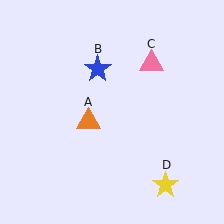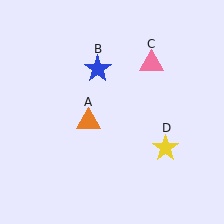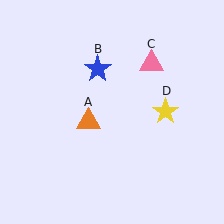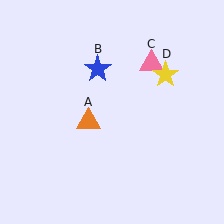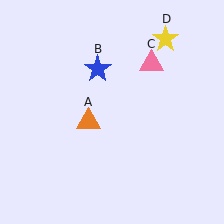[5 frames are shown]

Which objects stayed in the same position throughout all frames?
Orange triangle (object A) and blue star (object B) and pink triangle (object C) remained stationary.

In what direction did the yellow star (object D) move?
The yellow star (object D) moved up.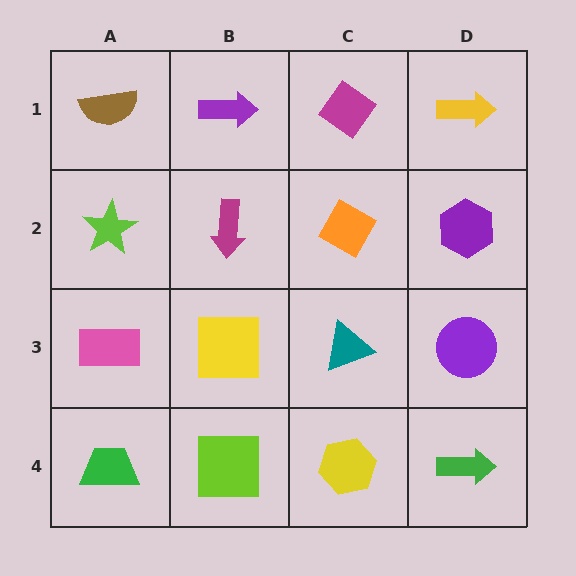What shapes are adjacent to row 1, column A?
A lime star (row 2, column A), a purple arrow (row 1, column B).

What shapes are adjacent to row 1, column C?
An orange diamond (row 2, column C), a purple arrow (row 1, column B), a yellow arrow (row 1, column D).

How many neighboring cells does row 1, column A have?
2.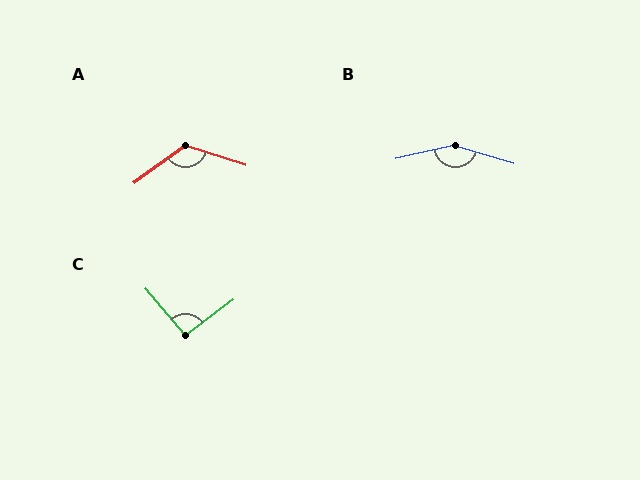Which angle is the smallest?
C, at approximately 94 degrees.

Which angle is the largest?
B, at approximately 150 degrees.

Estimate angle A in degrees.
Approximately 126 degrees.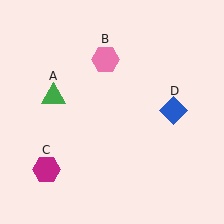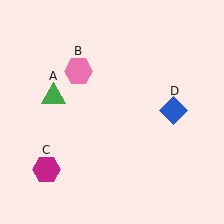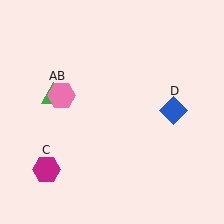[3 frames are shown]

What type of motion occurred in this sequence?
The pink hexagon (object B) rotated counterclockwise around the center of the scene.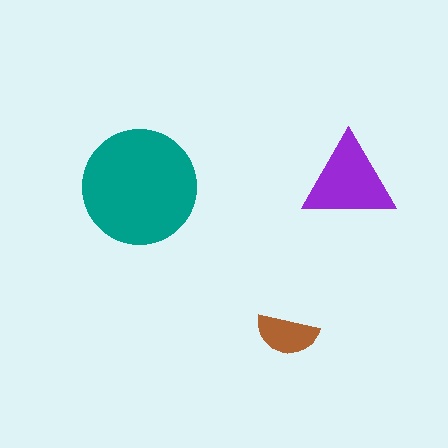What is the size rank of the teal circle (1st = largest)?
1st.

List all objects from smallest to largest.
The brown semicircle, the purple triangle, the teal circle.